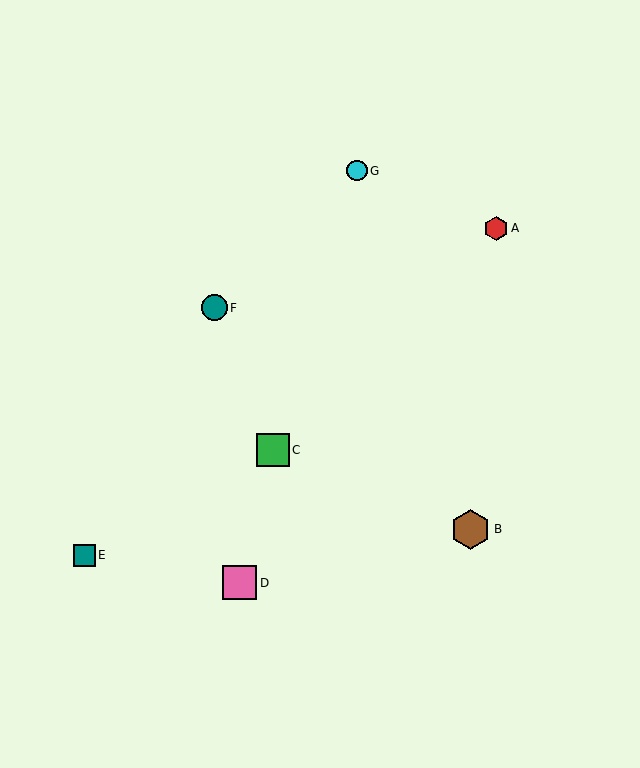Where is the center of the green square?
The center of the green square is at (273, 450).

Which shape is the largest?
The brown hexagon (labeled B) is the largest.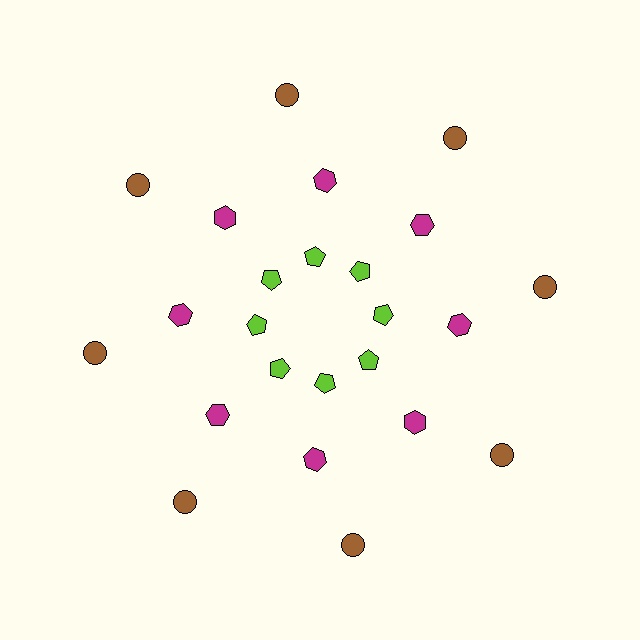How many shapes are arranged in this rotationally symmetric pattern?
There are 24 shapes, arranged in 8 groups of 3.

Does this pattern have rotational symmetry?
Yes, this pattern has 8-fold rotational symmetry. It looks the same after rotating 45 degrees around the center.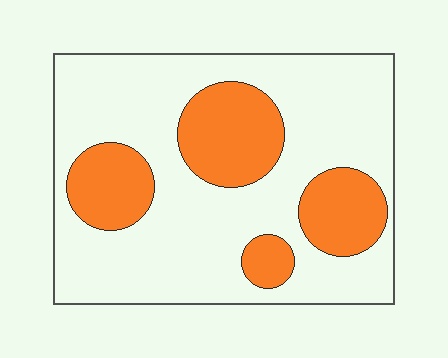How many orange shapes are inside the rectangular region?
4.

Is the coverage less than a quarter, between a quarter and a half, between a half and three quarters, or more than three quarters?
Between a quarter and a half.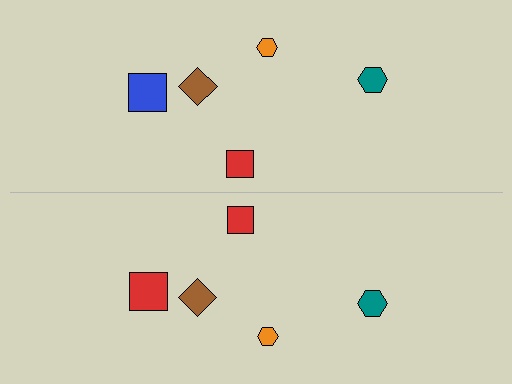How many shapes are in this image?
There are 10 shapes in this image.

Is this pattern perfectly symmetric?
No, the pattern is not perfectly symmetric. The red square on the bottom side breaks the symmetry — its mirror counterpart is blue.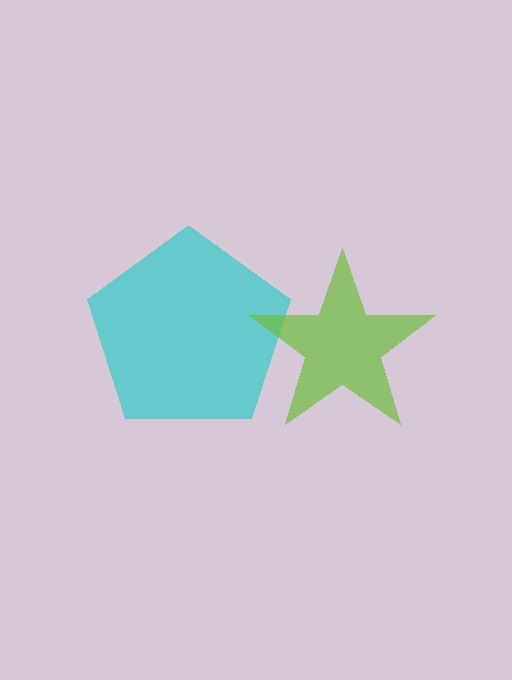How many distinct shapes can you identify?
There are 2 distinct shapes: a cyan pentagon, a lime star.